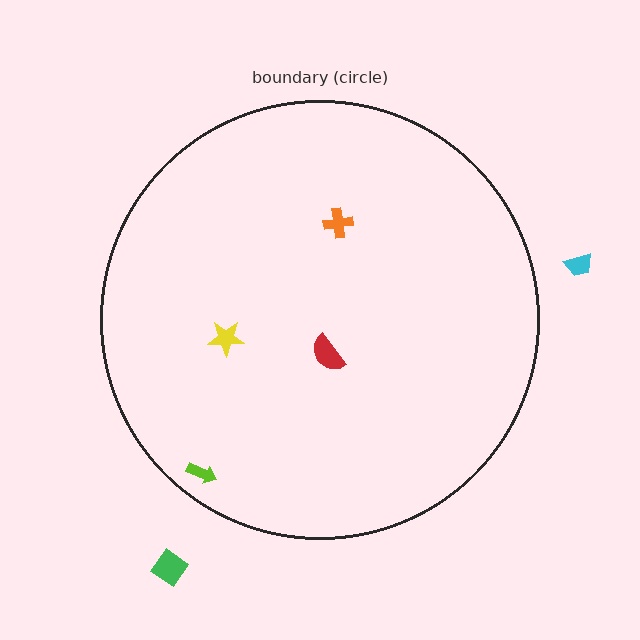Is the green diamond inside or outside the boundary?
Outside.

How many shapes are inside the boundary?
4 inside, 2 outside.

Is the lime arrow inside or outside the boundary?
Inside.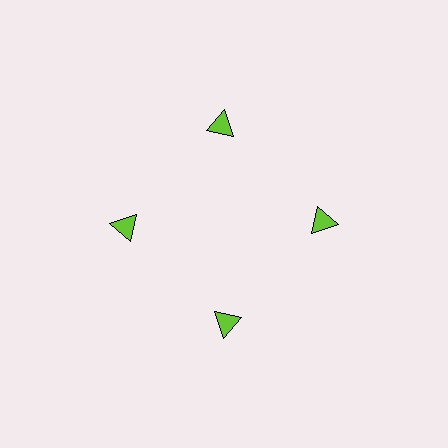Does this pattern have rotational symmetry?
Yes, this pattern has 4-fold rotational symmetry. It looks the same after rotating 90 degrees around the center.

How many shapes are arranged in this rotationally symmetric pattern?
There are 4 shapes, arranged in 4 groups of 1.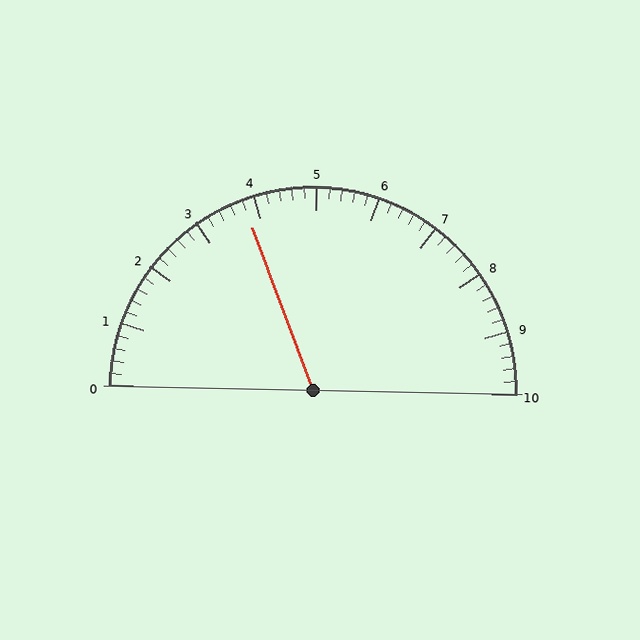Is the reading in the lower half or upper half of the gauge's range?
The reading is in the lower half of the range (0 to 10).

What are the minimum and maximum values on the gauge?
The gauge ranges from 0 to 10.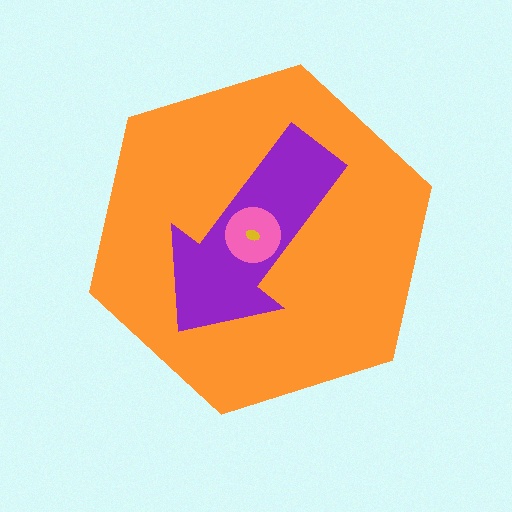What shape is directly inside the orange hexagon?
The purple arrow.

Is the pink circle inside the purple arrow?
Yes.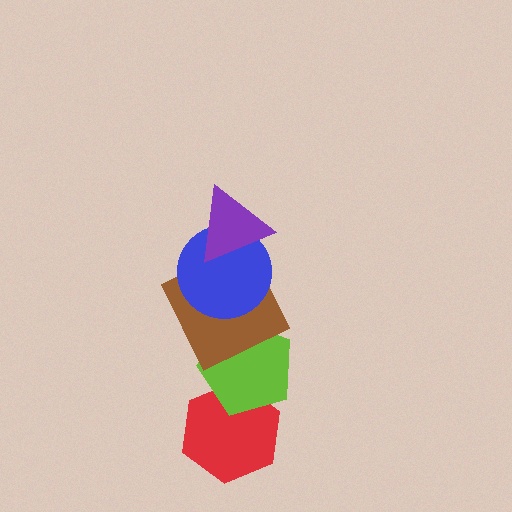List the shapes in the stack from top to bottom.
From top to bottom: the purple triangle, the blue circle, the brown square, the lime pentagon, the red hexagon.